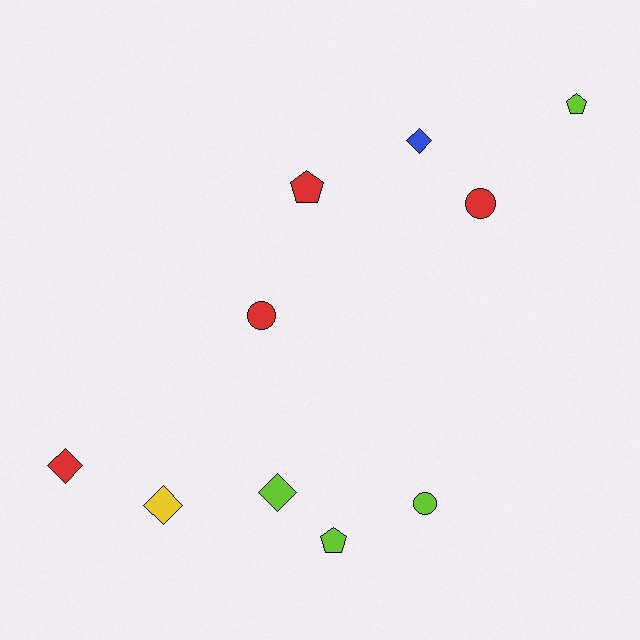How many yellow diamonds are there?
There is 1 yellow diamond.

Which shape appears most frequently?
Diamond, with 4 objects.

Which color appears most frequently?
Lime, with 4 objects.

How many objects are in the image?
There are 10 objects.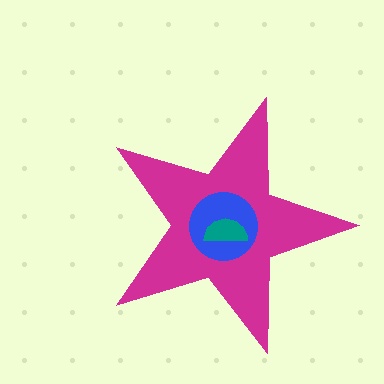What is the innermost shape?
The teal semicircle.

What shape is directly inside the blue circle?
The teal semicircle.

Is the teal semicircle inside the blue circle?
Yes.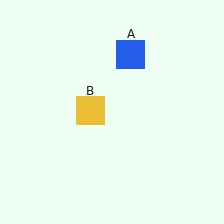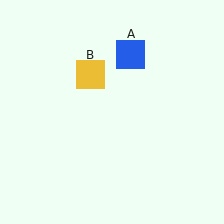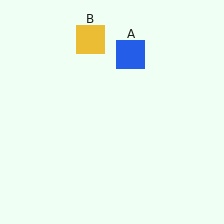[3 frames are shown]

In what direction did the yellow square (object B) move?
The yellow square (object B) moved up.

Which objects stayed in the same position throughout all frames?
Blue square (object A) remained stationary.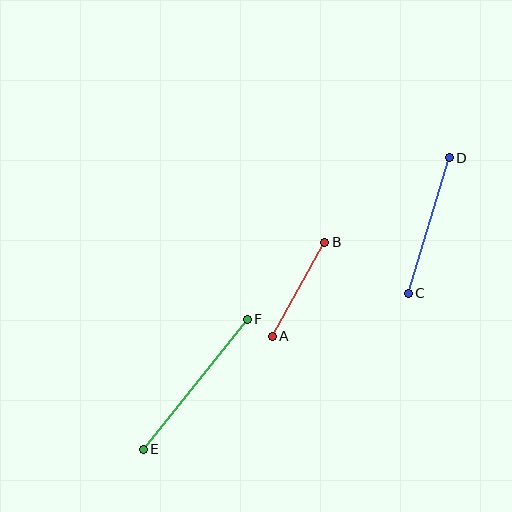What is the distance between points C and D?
The distance is approximately 141 pixels.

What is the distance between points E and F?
The distance is approximately 166 pixels.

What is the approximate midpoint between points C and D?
The midpoint is at approximately (429, 226) pixels.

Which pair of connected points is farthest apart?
Points E and F are farthest apart.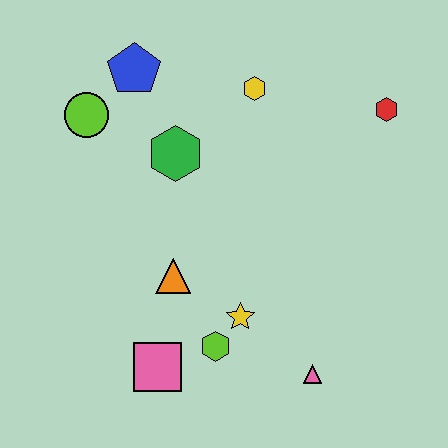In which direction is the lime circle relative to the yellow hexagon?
The lime circle is to the left of the yellow hexagon.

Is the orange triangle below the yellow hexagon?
Yes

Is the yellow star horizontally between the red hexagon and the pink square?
Yes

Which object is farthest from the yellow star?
The blue pentagon is farthest from the yellow star.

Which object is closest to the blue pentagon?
The lime circle is closest to the blue pentagon.